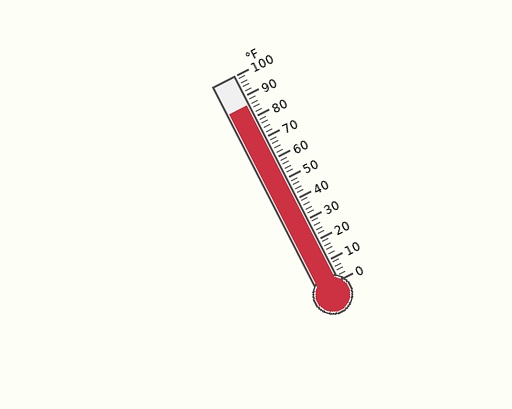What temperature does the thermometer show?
The thermometer shows approximately 86°F.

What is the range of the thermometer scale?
The thermometer scale ranges from 0°F to 100°F.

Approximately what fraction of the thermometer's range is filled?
The thermometer is filled to approximately 85% of its range.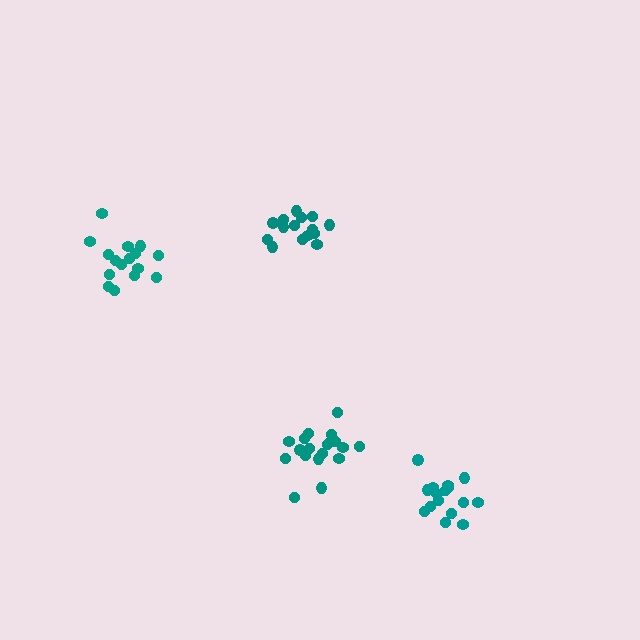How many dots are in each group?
Group 1: 16 dots, Group 2: 15 dots, Group 3: 16 dots, Group 4: 19 dots (66 total).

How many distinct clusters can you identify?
There are 4 distinct clusters.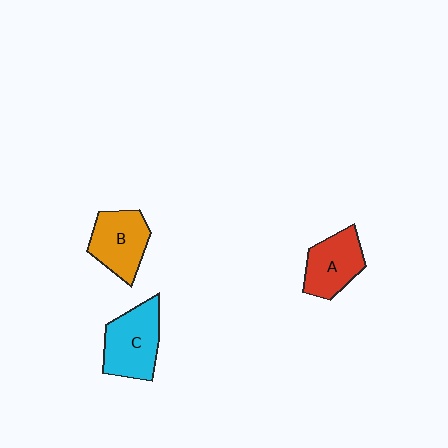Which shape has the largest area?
Shape C (cyan).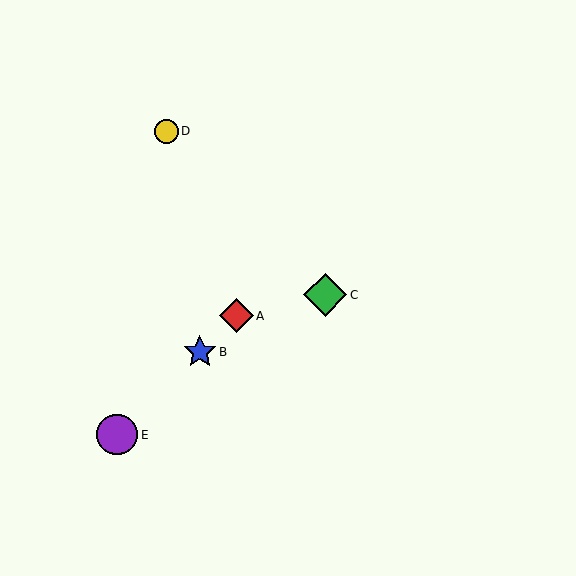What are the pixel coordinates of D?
Object D is at (166, 131).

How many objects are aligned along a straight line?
3 objects (A, B, E) are aligned along a straight line.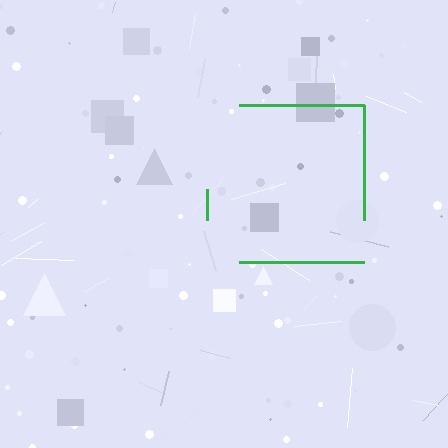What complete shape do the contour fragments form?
The contour fragments form a square.